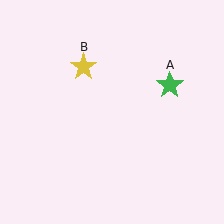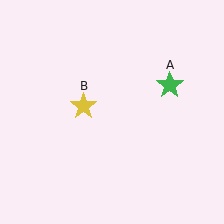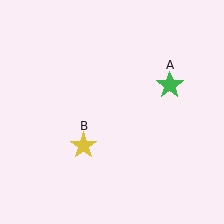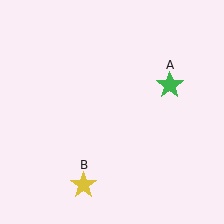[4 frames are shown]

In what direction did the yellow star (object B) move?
The yellow star (object B) moved down.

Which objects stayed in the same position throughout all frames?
Green star (object A) remained stationary.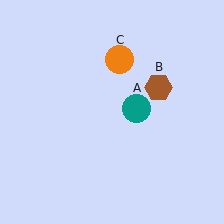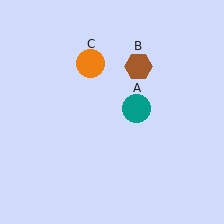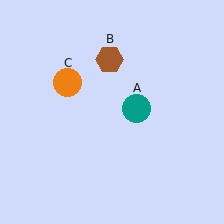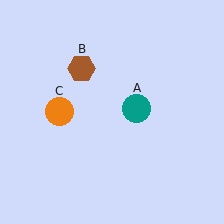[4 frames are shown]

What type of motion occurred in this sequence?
The brown hexagon (object B), orange circle (object C) rotated counterclockwise around the center of the scene.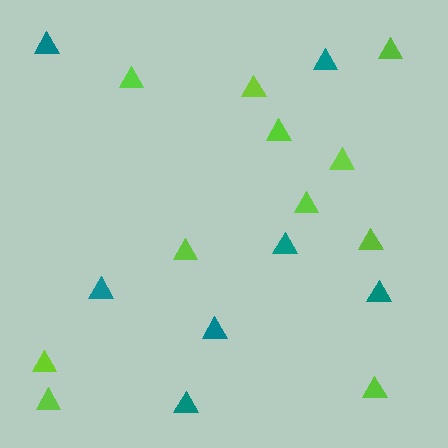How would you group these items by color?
There are 2 groups: one group of teal triangles (7) and one group of lime triangles (11).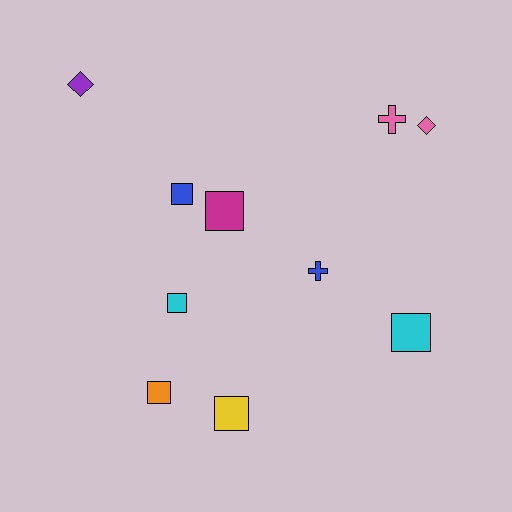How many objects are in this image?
There are 10 objects.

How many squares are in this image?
There are 6 squares.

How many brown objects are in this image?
There are no brown objects.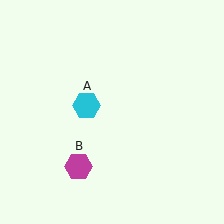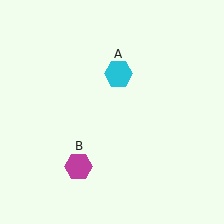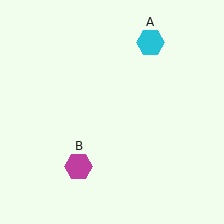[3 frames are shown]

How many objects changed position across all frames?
1 object changed position: cyan hexagon (object A).